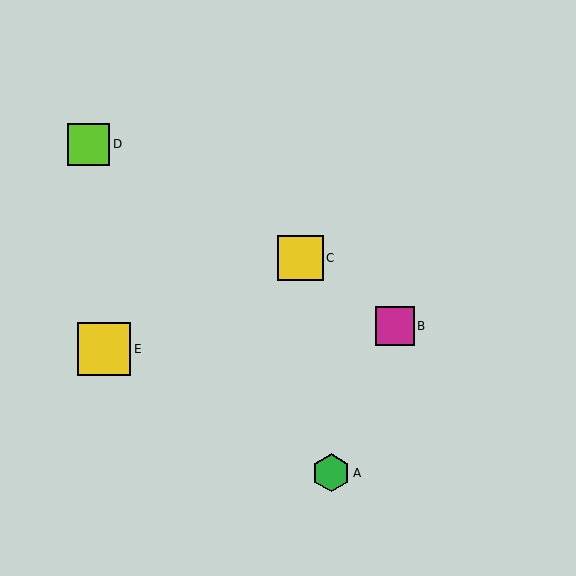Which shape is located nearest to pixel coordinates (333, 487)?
The green hexagon (labeled A) at (331, 473) is nearest to that location.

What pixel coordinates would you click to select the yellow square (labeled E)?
Click at (104, 349) to select the yellow square E.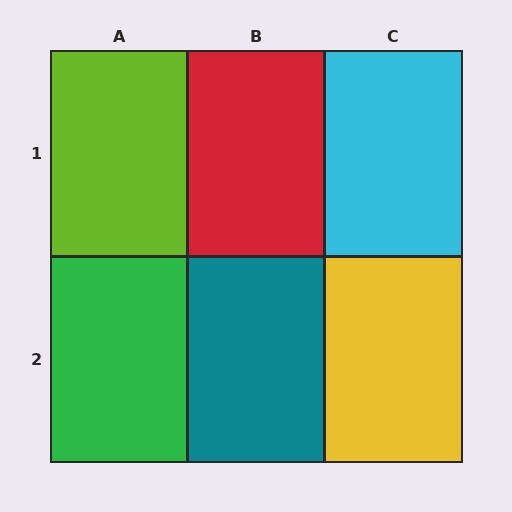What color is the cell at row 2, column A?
Green.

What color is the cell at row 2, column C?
Yellow.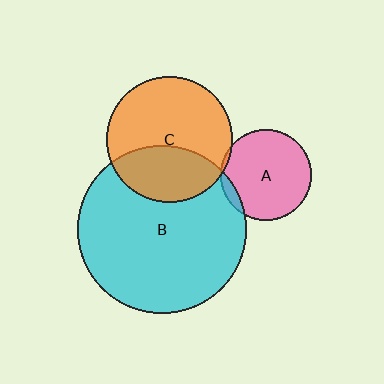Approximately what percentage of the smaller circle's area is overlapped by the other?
Approximately 5%.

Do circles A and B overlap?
Yes.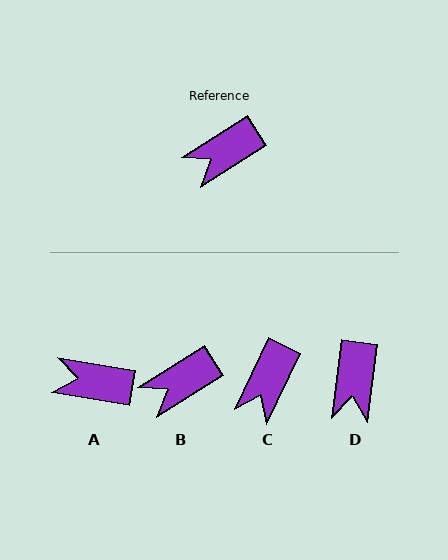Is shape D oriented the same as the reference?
No, it is off by about 50 degrees.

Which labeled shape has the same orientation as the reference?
B.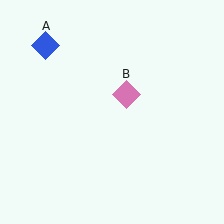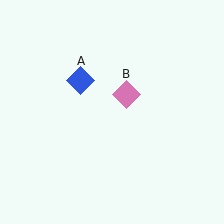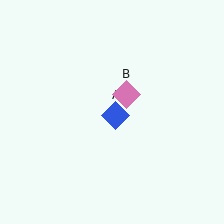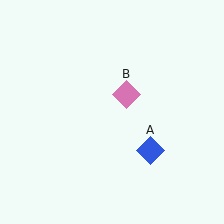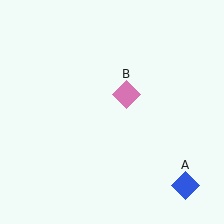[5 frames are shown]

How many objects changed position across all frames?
1 object changed position: blue diamond (object A).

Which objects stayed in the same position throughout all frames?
Pink diamond (object B) remained stationary.